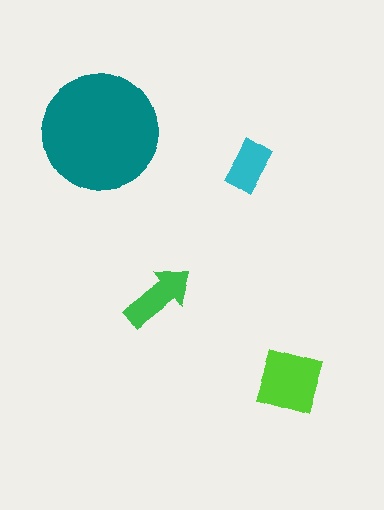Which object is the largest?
The teal circle.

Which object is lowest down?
The lime diamond is bottommost.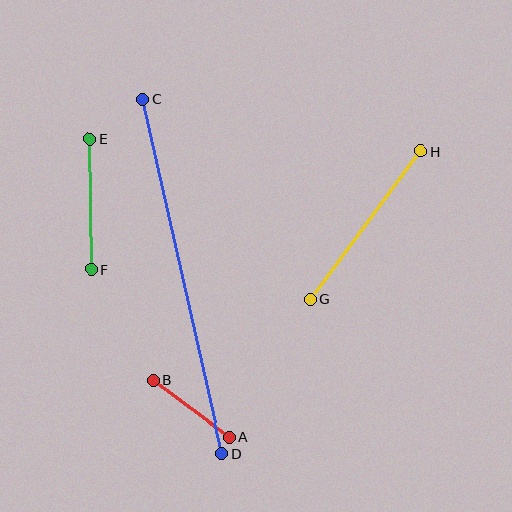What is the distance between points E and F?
The distance is approximately 130 pixels.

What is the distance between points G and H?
The distance is approximately 185 pixels.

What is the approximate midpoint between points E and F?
The midpoint is at approximately (91, 204) pixels.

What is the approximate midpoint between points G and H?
The midpoint is at approximately (366, 225) pixels.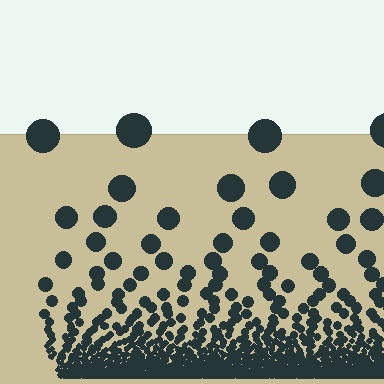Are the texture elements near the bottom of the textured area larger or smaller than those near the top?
Smaller. The gradient is inverted — elements near the bottom are smaller and denser.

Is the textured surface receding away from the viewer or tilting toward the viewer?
The surface appears to tilt toward the viewer. Texture elements get larger and sparser toward the top.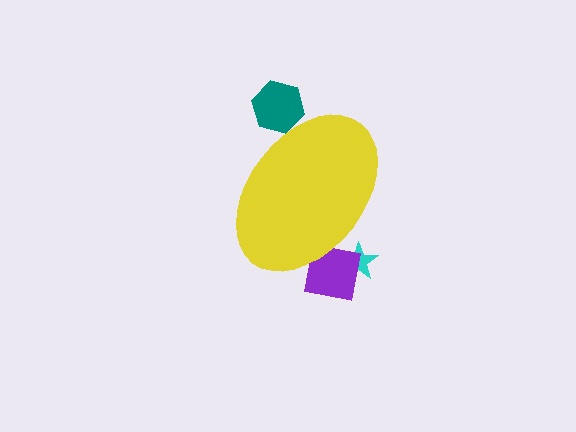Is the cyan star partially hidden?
Yes, the cyan star is partially hidden behind the yellow ellipse.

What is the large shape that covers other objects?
A yellow ellipse.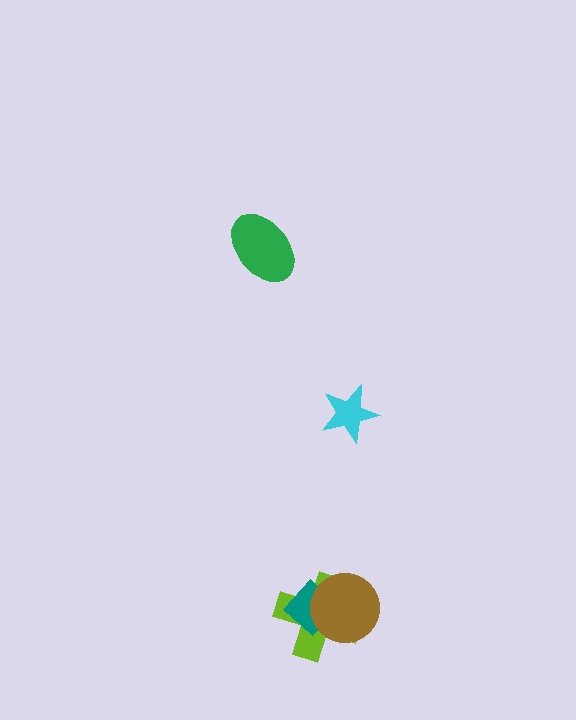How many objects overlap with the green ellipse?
0 objects overlap with the green ellipse.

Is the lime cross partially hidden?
Yes, it is partially covered by another shape.